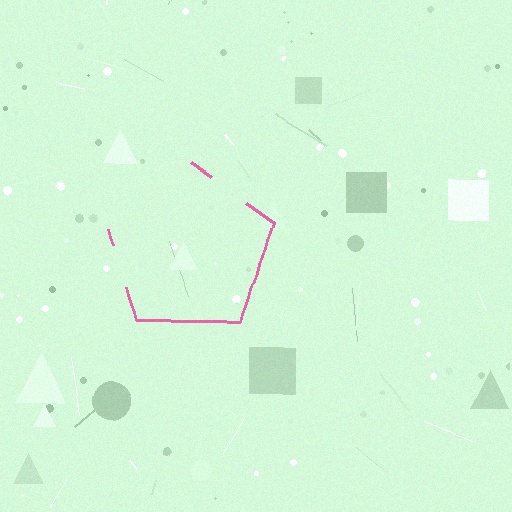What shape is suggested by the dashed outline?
The dashed outline suggests a pentagon.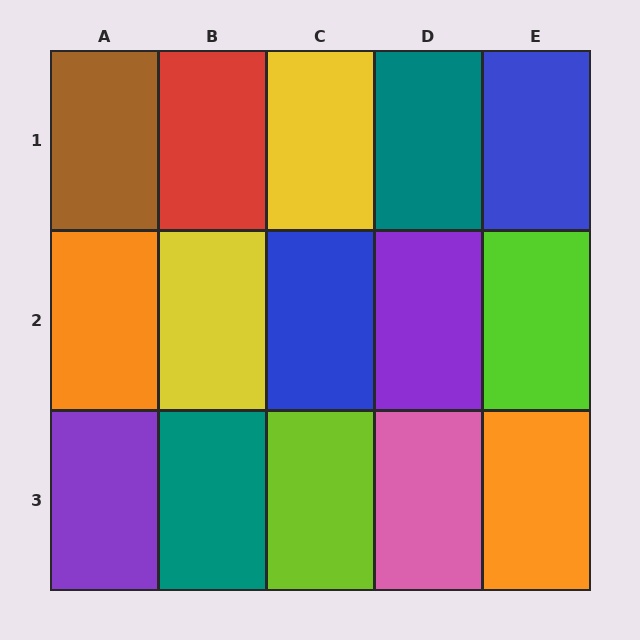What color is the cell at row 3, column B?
Teal.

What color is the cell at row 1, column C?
Yellow.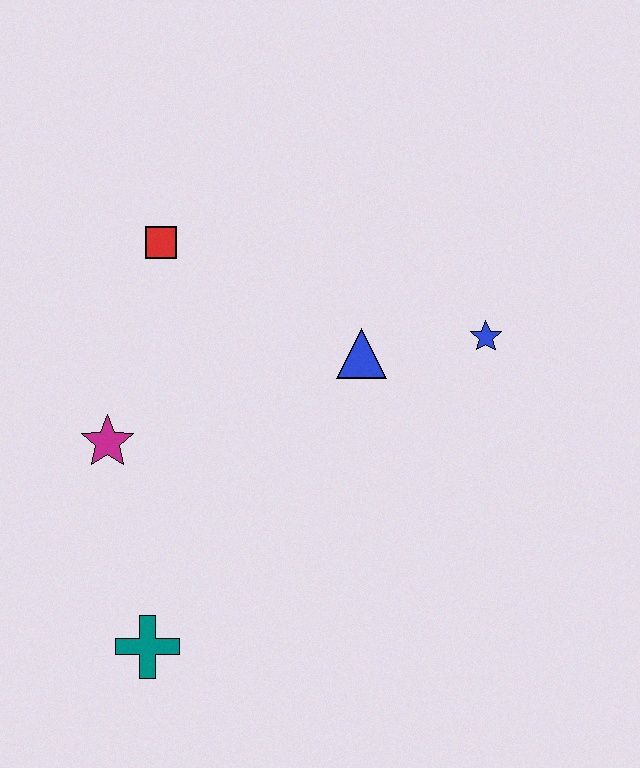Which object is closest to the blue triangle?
The blue star is closest to the blue triangle.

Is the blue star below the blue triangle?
No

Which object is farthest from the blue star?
The teal cross is farthest from the blue star.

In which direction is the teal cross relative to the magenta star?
The teal cross is below the magenta star.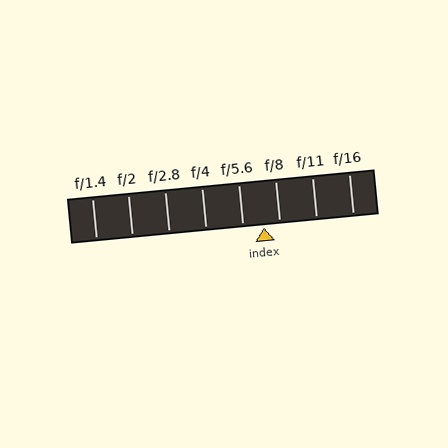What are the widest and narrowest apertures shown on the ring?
The widest aperture shown is f/1.4 and the narrowest is f/16.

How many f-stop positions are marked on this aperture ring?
There are 8 f-stop positions marked.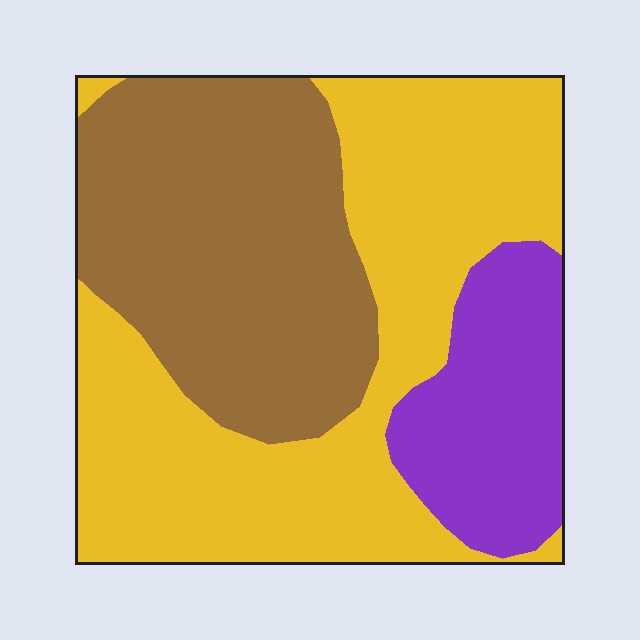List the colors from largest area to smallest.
From largest to smallest: yellow, brown, purple.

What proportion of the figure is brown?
Brown takes up about three eighths (3/8) of the figure.